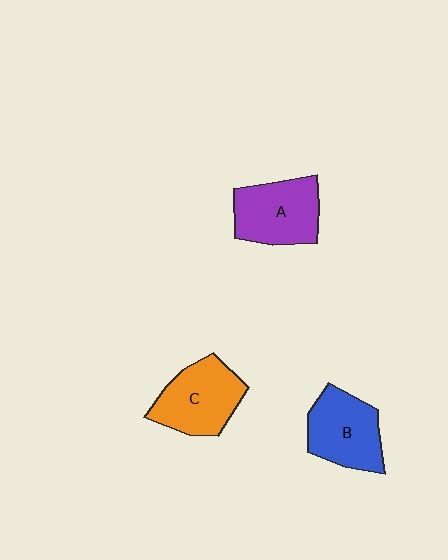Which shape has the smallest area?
Shape B (blue).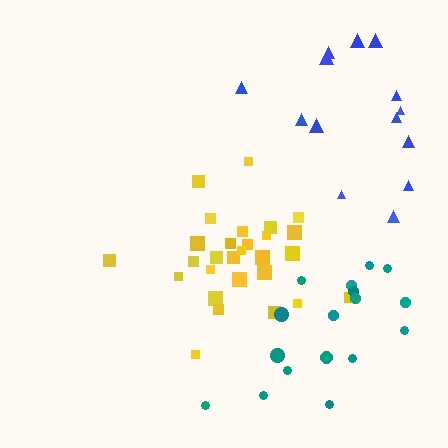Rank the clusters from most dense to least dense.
yellow, teal, blue.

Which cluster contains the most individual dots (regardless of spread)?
Yellow (28).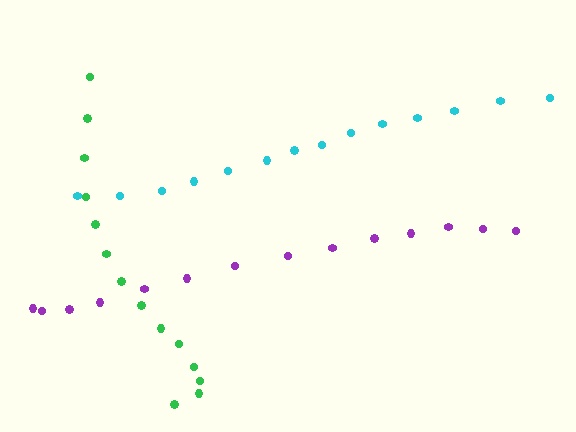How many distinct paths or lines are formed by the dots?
There are 3 distinct paths.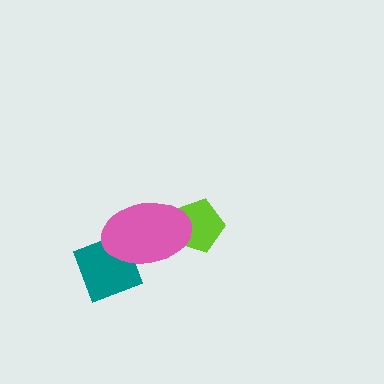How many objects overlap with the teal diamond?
1 object overlaps with the teal diamond.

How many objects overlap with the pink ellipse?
2 objects overlap with the pink ellipse.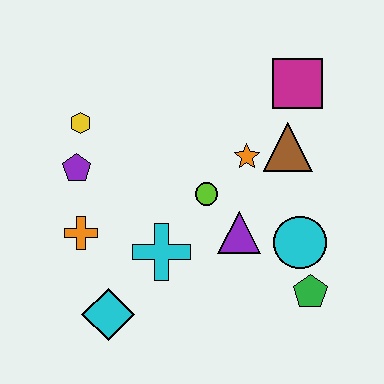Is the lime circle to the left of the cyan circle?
Yes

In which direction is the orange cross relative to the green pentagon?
The orange cross is to the left of the green pentagon.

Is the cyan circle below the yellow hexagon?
Yes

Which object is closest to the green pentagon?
The cyan circle is closest to the green pentagon.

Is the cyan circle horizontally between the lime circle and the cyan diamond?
No